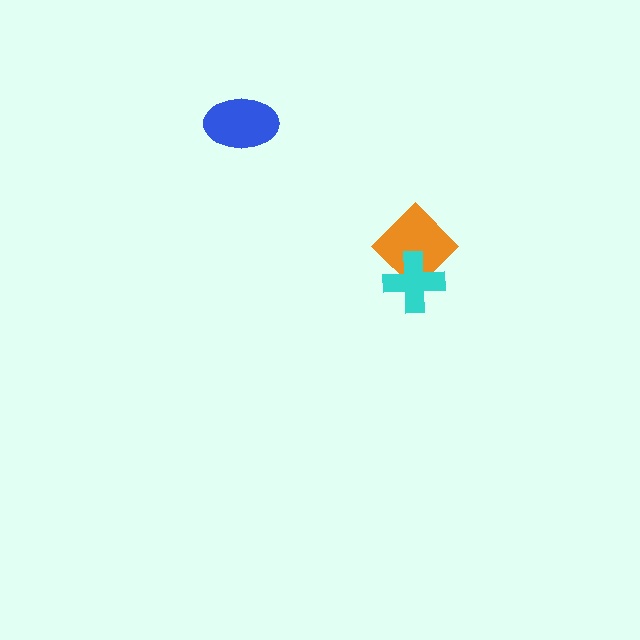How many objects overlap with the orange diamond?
1 object overlaps with the orange diamond.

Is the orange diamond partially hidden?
Yes, it is partially covered by another shape.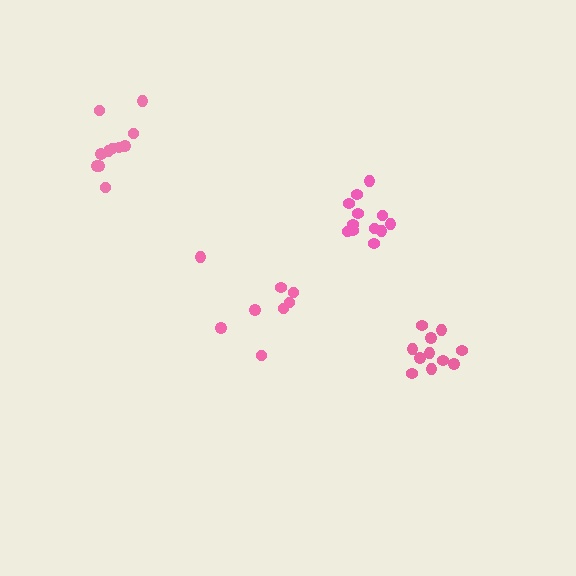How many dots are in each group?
Group 1: 12 dots, Group 2: 8 dots, Group 3: 11 dots, Group 4: 11 dots (42 total).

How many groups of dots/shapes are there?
There are 4 groups.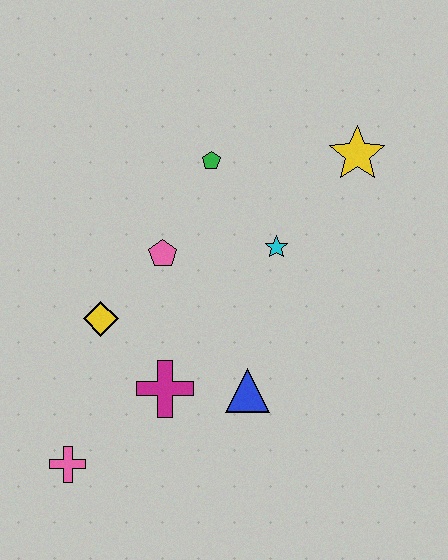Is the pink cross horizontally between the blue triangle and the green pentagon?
No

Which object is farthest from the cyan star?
The pink cross is farthest from the cyan star.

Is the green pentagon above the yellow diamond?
Yes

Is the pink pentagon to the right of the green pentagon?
No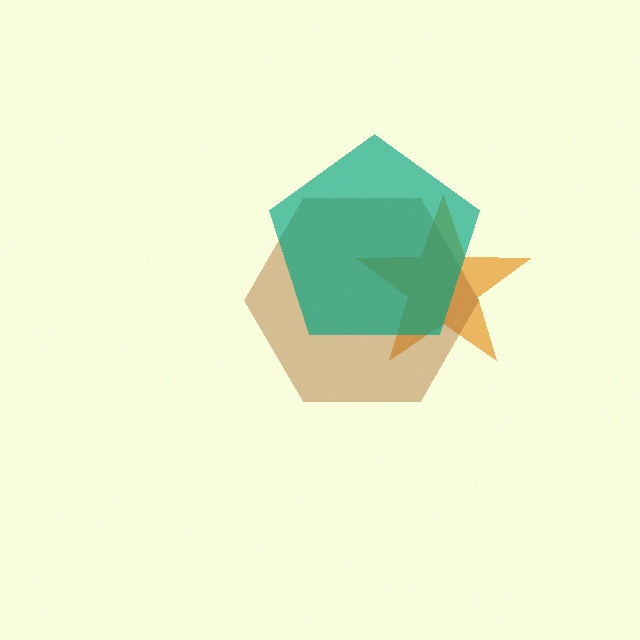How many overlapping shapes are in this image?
There are 3 overlapping shapes in the image.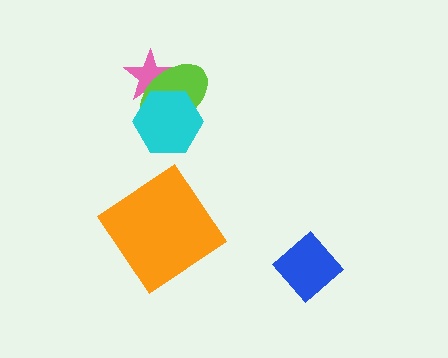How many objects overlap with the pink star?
2 objects overlap with the pink star.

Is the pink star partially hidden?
Yes, it is partially covered by another shape.